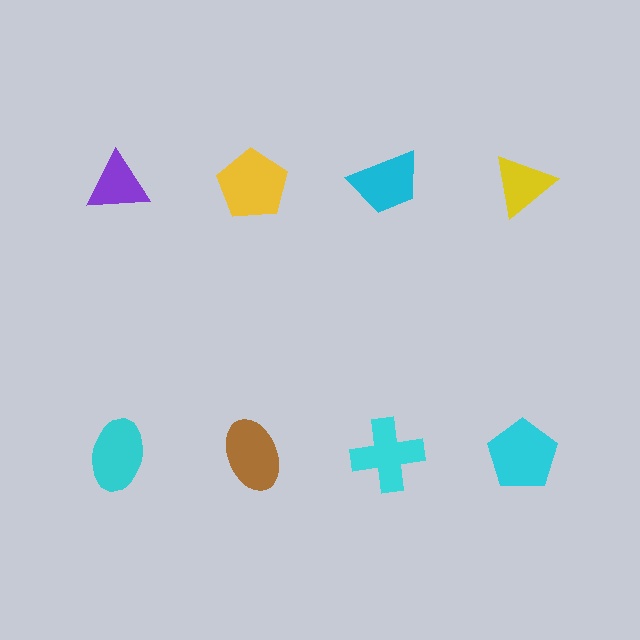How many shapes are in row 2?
4 shapes.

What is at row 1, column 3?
A cyan trapezoid.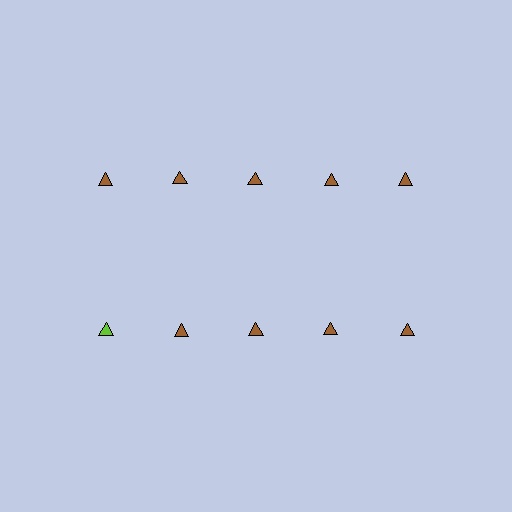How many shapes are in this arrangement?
There are 10 shapes arranged in a grid pattern.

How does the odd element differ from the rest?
It has a different color: lime instead of brown.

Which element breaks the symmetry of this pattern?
The lime triangle in the second row, leftmost column breaks the symmetry. All other shapes are brown triangles.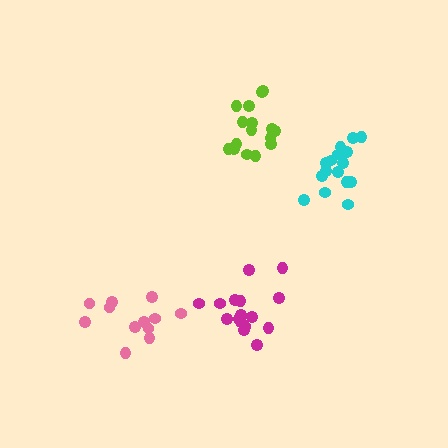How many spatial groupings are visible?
There are 4 spatial groupings.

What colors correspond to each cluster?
The clusters are colored: cyan, lime, pink, magenta.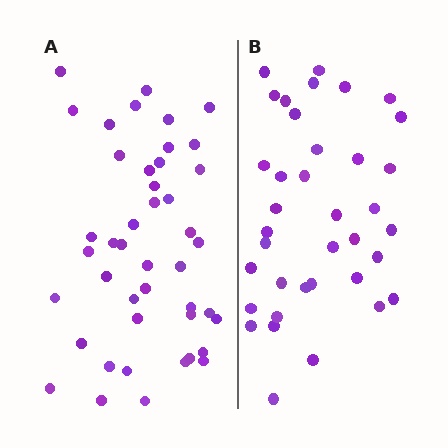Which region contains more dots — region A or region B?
Region A (the left region) has more dots.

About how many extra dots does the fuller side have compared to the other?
Region A has roughly 8 or so more dots than region B.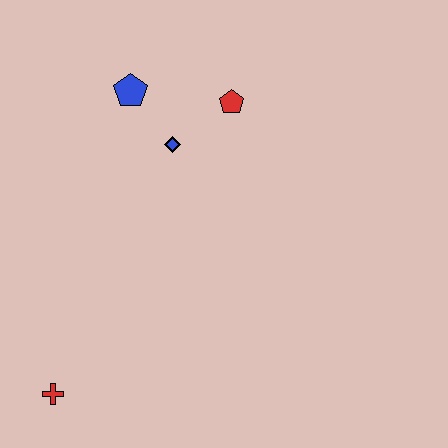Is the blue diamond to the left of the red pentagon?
Yes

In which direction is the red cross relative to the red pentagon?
The red cross is below the red pentagon.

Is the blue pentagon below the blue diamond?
No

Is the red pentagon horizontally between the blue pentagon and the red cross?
No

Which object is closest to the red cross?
The blue diamond is closest to the red cross.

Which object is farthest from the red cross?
The red pentagon is farthest from the red cross.